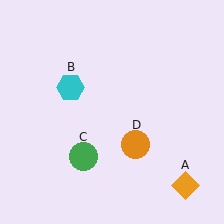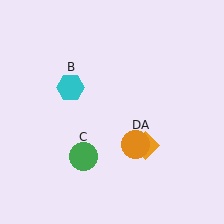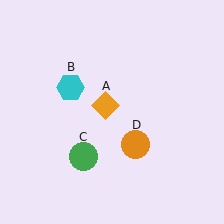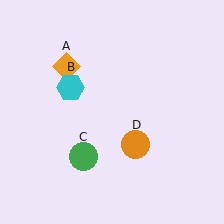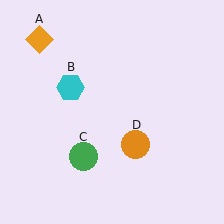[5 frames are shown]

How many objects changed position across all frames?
1 object changed position: orange diamond (object A).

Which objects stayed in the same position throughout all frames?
Cyan hexagon (object B) and green circle (object C) and orange circle (object D) remained stationary.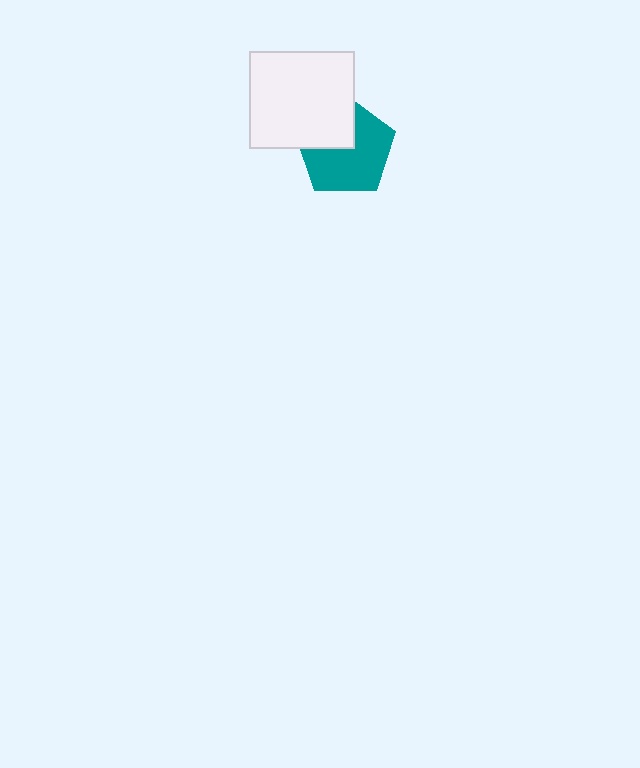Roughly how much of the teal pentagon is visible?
Most of it is visible (roughly 66%).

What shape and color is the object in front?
The object in front is a white rectangle.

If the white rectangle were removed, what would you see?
You would see the complete teal pentagon.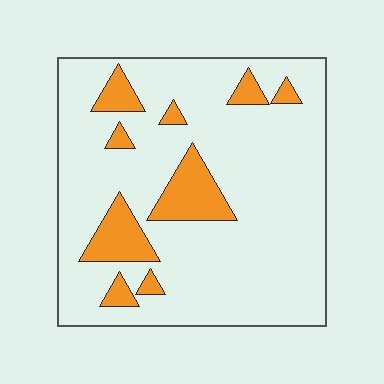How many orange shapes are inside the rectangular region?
9.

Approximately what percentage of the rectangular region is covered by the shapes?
Approximately 15%.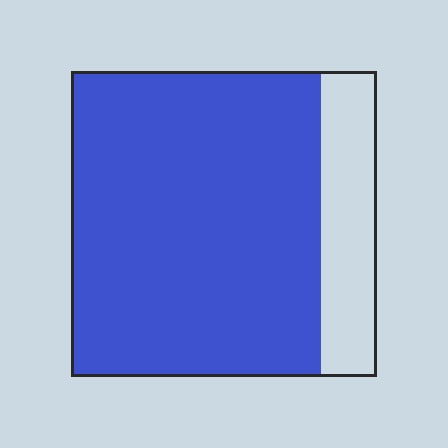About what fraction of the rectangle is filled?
About five sixths (5/6).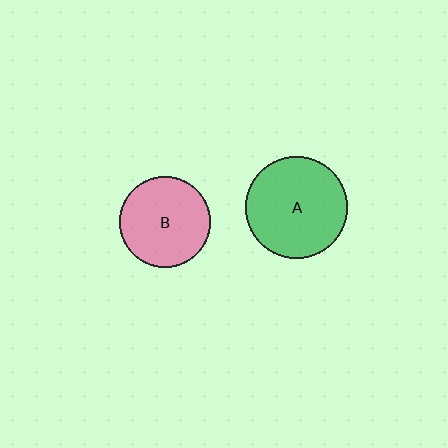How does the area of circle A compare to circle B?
Approximately 1.2 times.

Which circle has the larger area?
Circle A (green).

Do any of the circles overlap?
No, none of the circles overlap.